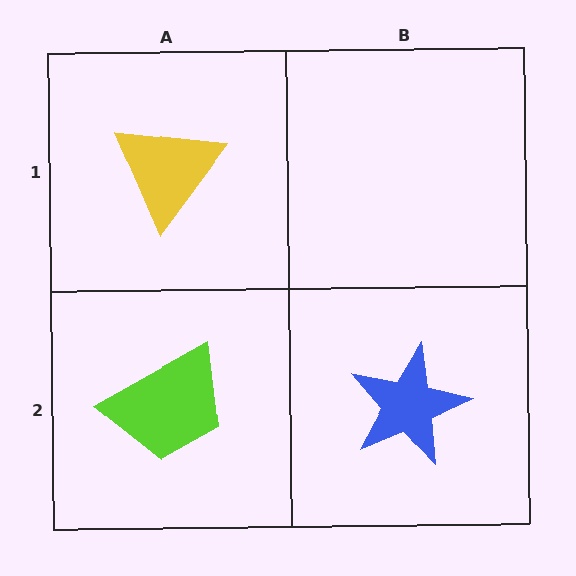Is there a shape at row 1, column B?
No, that cell is empty.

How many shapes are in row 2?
2 shapes.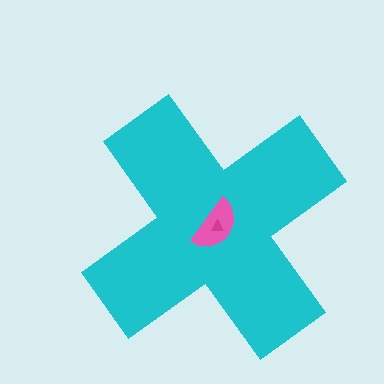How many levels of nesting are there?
3.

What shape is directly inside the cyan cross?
The pink semicircle.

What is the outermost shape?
The cyan cross.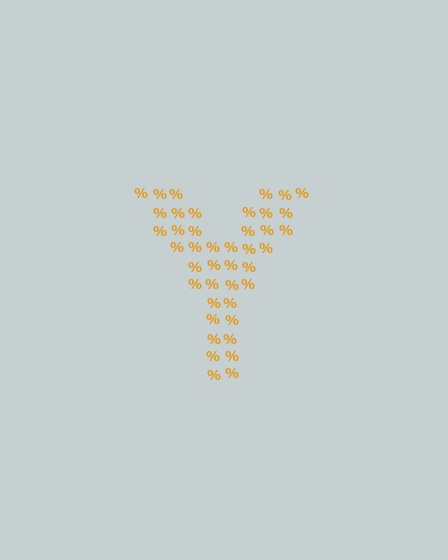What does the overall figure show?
The overall figure shows the letter Y.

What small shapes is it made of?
It is made of small percent signs.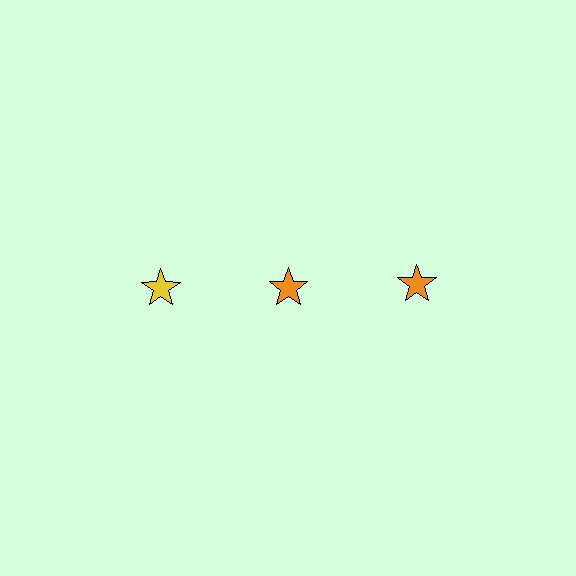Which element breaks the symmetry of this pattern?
The yellow star in the top row, leftmost column breaks the symmetry. All other shapes are orange stars.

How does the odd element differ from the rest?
It has a different color: yellow instead of orange.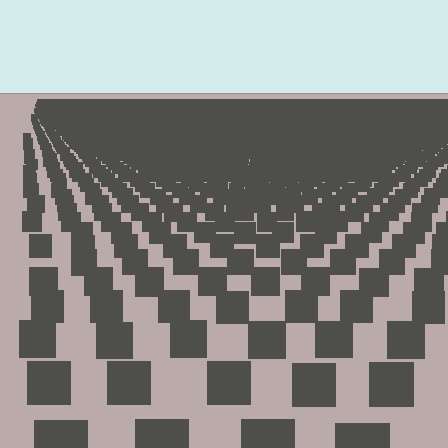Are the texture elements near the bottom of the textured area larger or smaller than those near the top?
Larger. Near the bottom, elements are closer to the viewer and appear at a bigger on-screen size.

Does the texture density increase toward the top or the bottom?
Density increases toward the top.